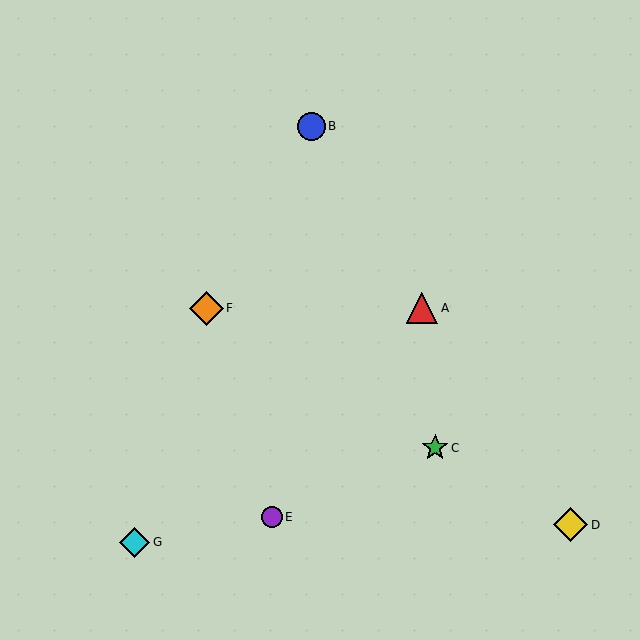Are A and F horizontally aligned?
Yes, both are at y≈308.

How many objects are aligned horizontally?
2 objects (A, F) are aligned horizontally.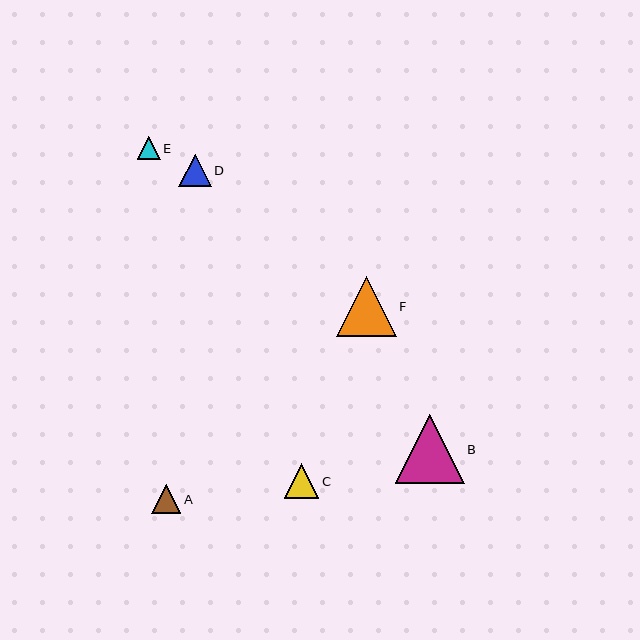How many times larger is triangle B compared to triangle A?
Triangle B is approximately 2.4 times the size of triangle A.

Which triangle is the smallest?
Triangle E is the smallest with a size of approximately 22 pixels.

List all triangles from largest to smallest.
From largest to smallest: B, F, C, D, A, E.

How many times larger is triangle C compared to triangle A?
Triangle C is approximately 1.2 times the size of triangle A.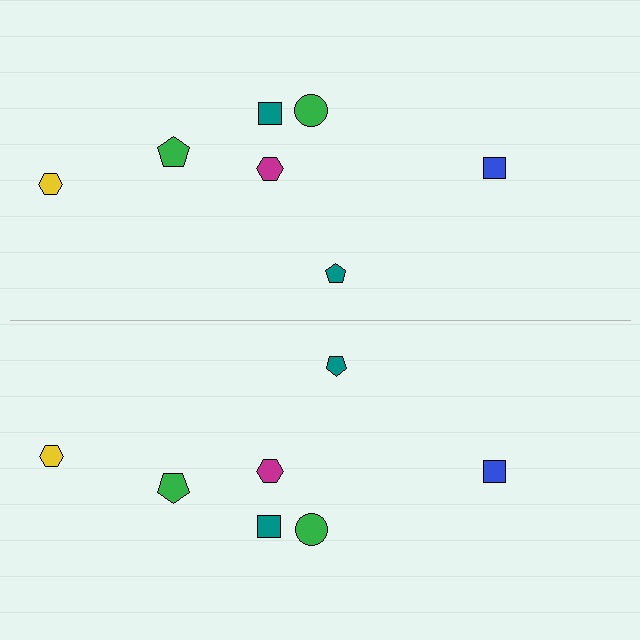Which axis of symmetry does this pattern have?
The pattern has a horizontal axis of symmetry running through the center of the image.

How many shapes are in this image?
There are 14 shapes in this image.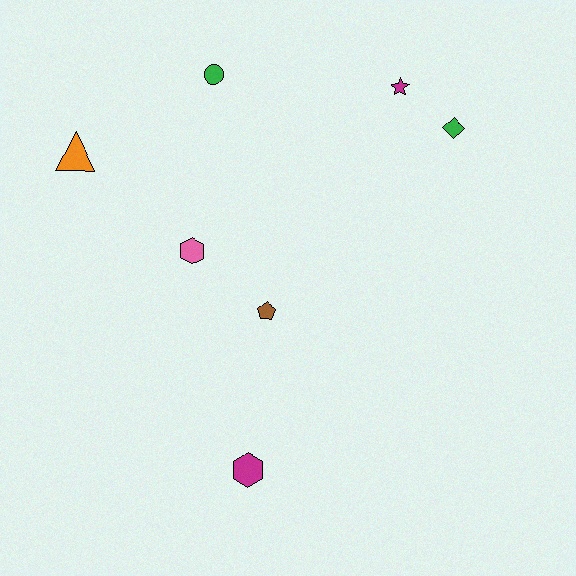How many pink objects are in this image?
There is 1 pink object.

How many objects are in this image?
There are 7 objects.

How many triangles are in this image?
There is 1 triangle.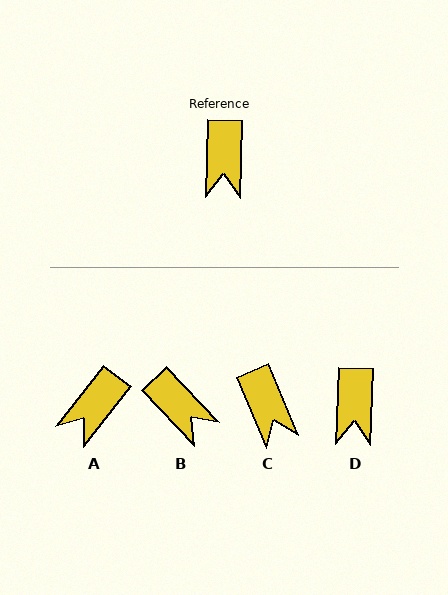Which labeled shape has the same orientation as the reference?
D.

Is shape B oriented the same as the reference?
No, it is off by about 46 degrees.